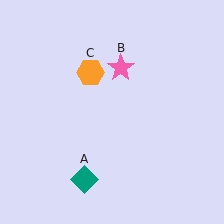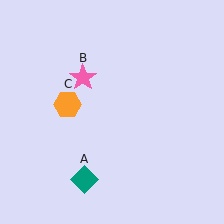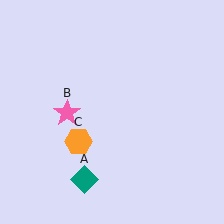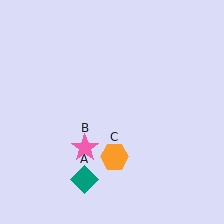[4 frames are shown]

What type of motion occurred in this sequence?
The pink star (object B), orange hexagon (object C) rotated counterclockwise around the center of the scene.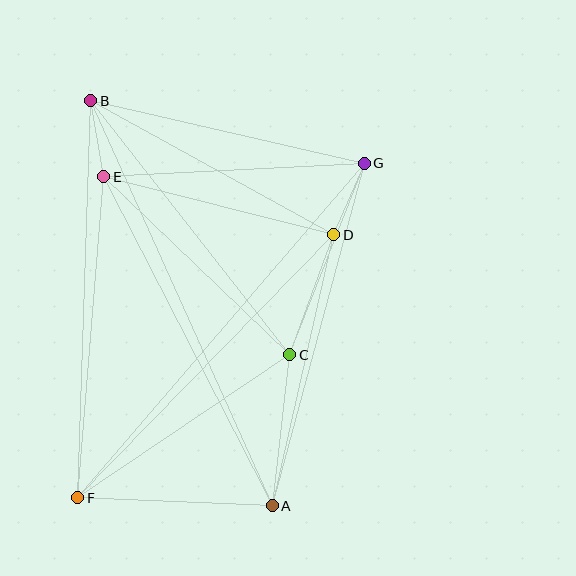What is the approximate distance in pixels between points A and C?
The distance between A and C is approximately 152 pixels.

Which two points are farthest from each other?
Points A and B are farthest from each other.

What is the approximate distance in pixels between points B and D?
The distance between B and D is approximately 278 pixels.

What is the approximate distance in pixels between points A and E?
The distance between A and E is approximately 369 pixels.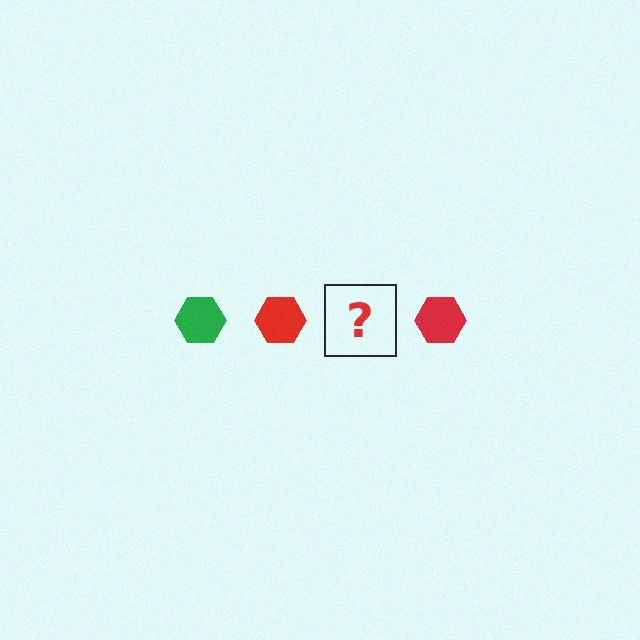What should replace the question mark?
The question mark should be replaced with a green hexagon.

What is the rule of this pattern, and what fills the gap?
The rule is that the pattern cycles through green, red hexagons. The gap should be filled with a green hexagon.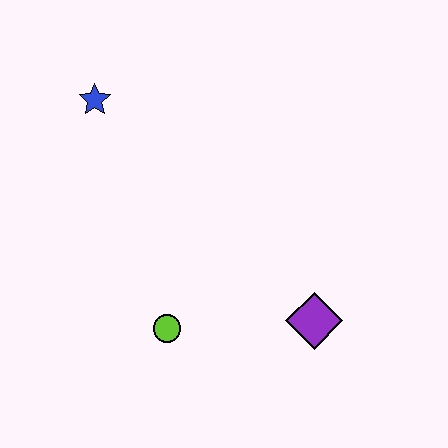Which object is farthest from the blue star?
The purple diamond is farthest from the blue star.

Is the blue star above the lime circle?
Yes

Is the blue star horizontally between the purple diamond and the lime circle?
No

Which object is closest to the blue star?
The lime circle is closest to the blue star.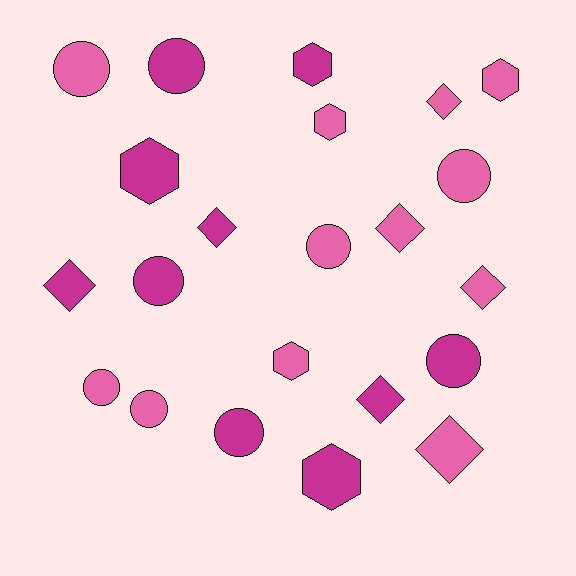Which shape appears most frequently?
Circle, with 9 objects.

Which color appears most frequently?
Pink, with 12 objects.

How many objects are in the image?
There are 22 objects.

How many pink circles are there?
There are 5 pink circles.